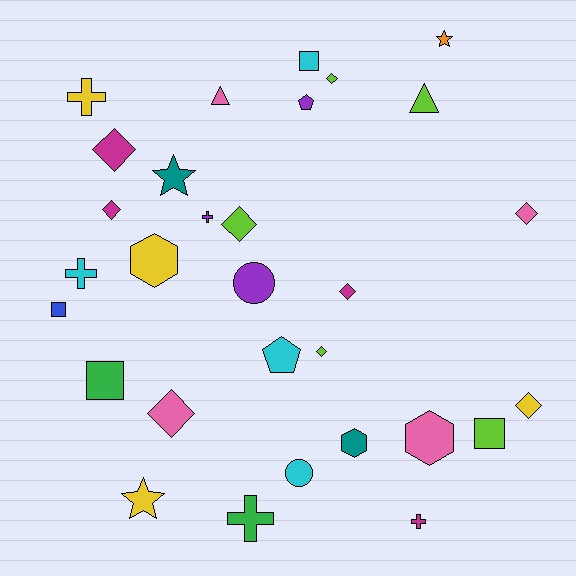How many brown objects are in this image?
There are no brown objects.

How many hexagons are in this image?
There are 3 hexagons.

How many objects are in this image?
There are 30 objects.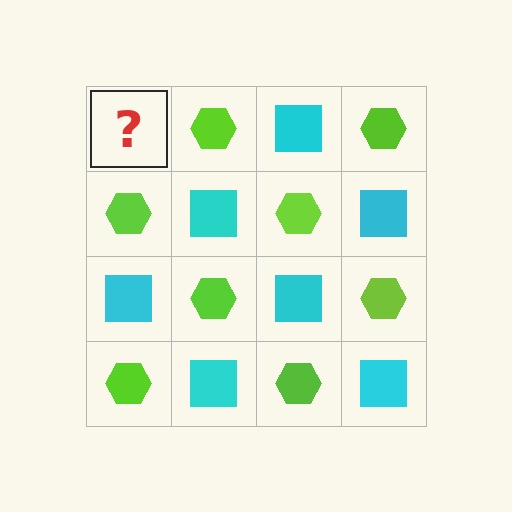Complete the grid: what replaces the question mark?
The question mark should be replaced with a cyan square.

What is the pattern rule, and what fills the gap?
The rule is that it alternates cyan square and lime hexagon in a checkerboard pattern. The gap should be filled with a cyan square.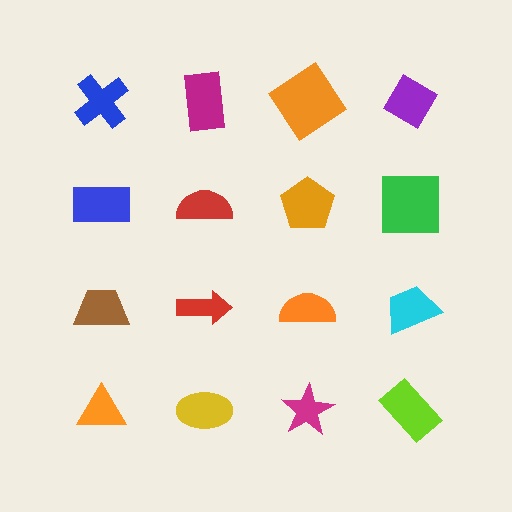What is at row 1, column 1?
A blue cross.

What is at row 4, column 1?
An orange triangle.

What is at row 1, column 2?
A magenta rectangle.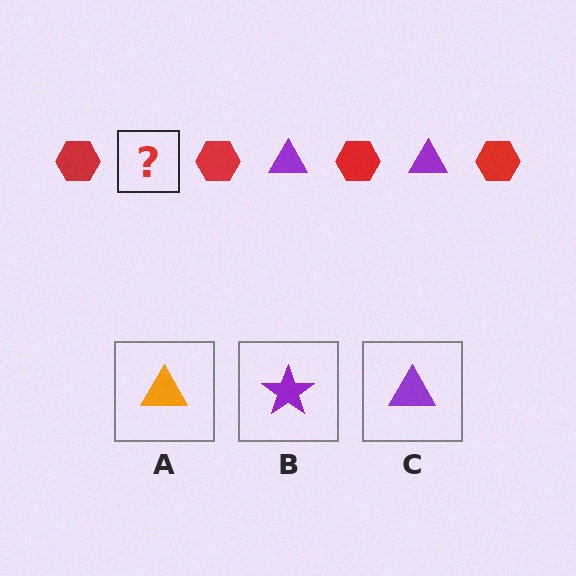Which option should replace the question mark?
Option C.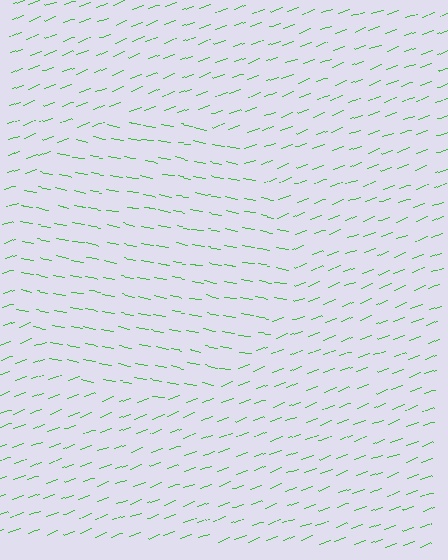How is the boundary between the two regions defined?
The boundary is defined purely by a change in line orientation (approximately 31 degrees difference). All lines are the same color and thickness.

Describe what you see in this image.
The image is filled with small green line segments. A circle region in the image has lines oriented differently from the surrounding lines, creating a visible texture boundary.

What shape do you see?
I see a circle.